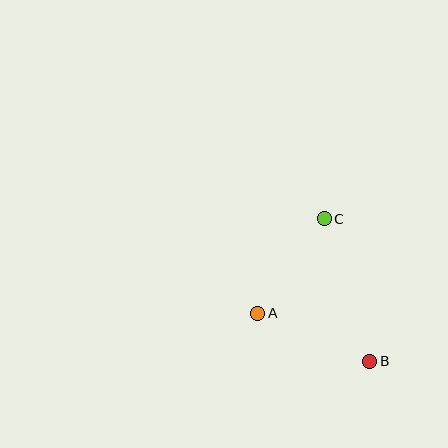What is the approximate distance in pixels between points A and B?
The distance between A and B is approximately 122 pixels.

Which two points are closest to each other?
Points A and C are closest to each other.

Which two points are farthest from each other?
Points B and C are farthest from each other.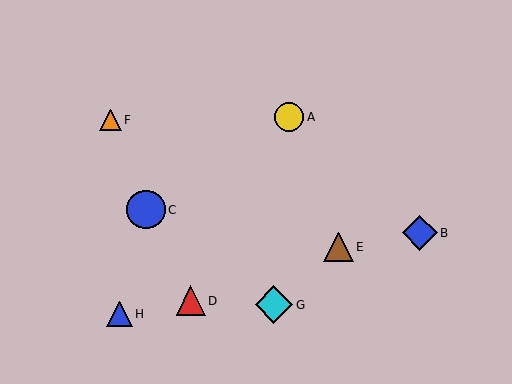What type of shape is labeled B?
Shape B is a blue diamond.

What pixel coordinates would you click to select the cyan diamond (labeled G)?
Click at (274, 305) to select the cyan diamond G.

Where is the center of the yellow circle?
The center of the yellow circle is at (289, 117).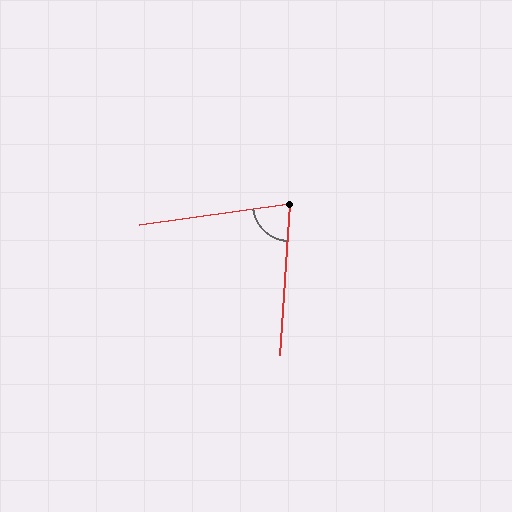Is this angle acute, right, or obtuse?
It is acute.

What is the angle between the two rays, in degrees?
Approximately 79 degrees.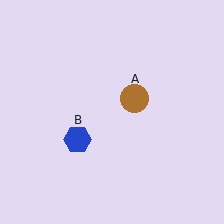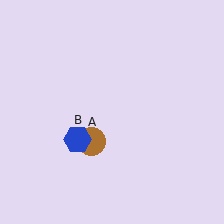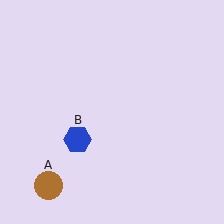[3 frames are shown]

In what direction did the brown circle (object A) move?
The brown circle (object A) moved down and to the left.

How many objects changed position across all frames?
1 object changed position: brown circle (object A).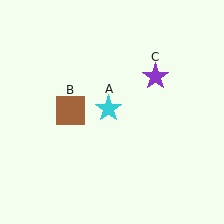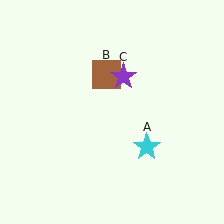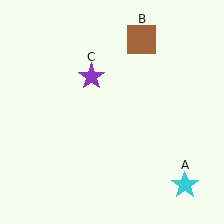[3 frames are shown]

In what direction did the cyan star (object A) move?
The cyan star (object A) moved down and to the right.